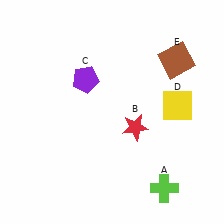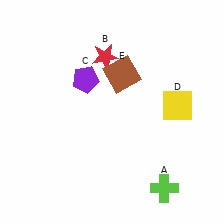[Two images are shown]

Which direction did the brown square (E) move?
The brown square (E) moved left.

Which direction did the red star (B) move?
The red star (B) moved up.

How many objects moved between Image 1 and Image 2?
2 objects moved between the two images.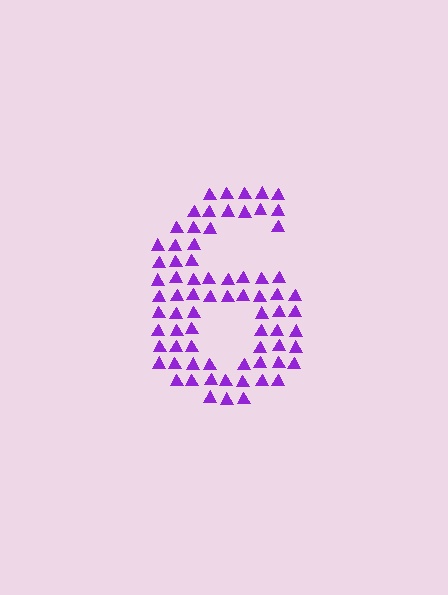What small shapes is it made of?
It is made of small triangles.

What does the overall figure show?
The overall figure shows the digit 6.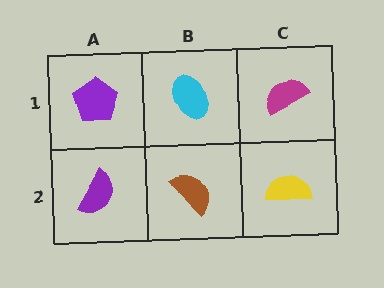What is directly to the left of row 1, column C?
A cyan ellipse.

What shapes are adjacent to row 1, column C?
A yellow semicircle (row 2, column C), a cyan ellipse (row 1, column B).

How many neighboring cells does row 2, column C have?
2.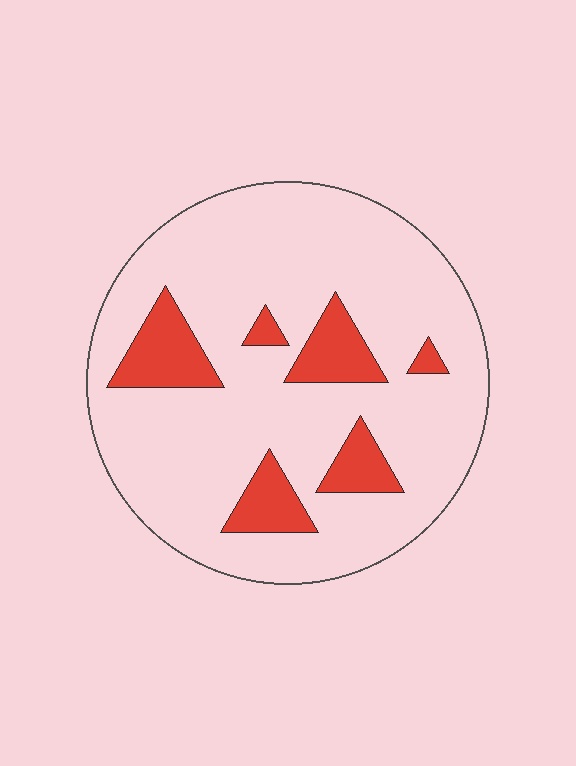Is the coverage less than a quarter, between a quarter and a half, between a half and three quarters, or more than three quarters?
Less than a quarter.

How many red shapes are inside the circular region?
6.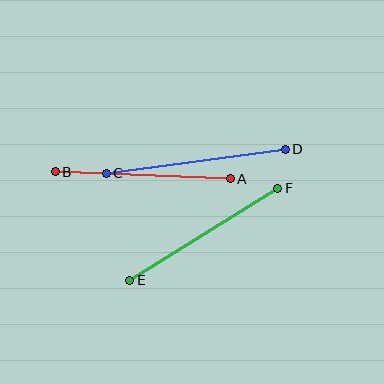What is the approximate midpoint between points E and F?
The midpoint is at approximately (204, 234) pixels.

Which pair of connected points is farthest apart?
Points C and D are farthest apart.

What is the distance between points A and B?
The distance is approximately 175 pixels.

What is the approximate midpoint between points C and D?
The midpoint is at approximately (196, 161) pixels.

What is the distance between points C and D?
The distance is approximately 181 pixels.